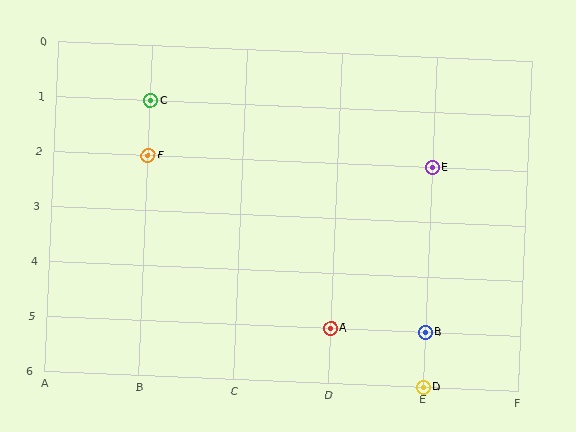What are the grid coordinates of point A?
Point A is at grid coordinates (D, 5).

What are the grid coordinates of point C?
Point C is at grid coordinates (B, 1).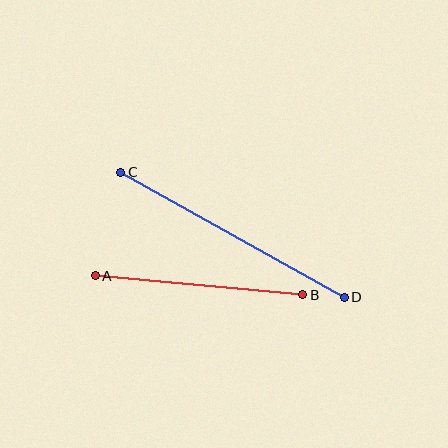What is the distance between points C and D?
The distance is approximately 256 pixels.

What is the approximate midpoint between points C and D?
The midpoint is at approximately (232, 235) pixels.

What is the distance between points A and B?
The distance is approximately 208 pixels.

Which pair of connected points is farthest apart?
Points C and D are farthest apart.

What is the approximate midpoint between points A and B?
The midpoint is at approximately (199, 285) pixels.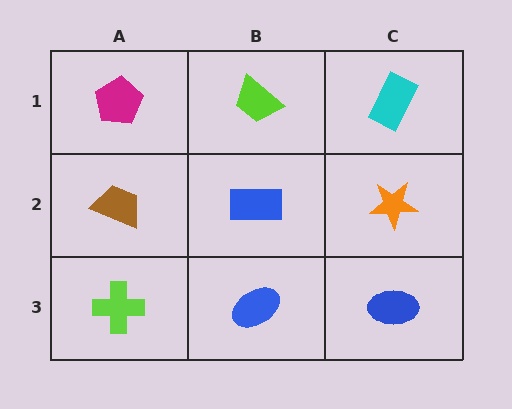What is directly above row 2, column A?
A magenta pentagon.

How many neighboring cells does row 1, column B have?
3.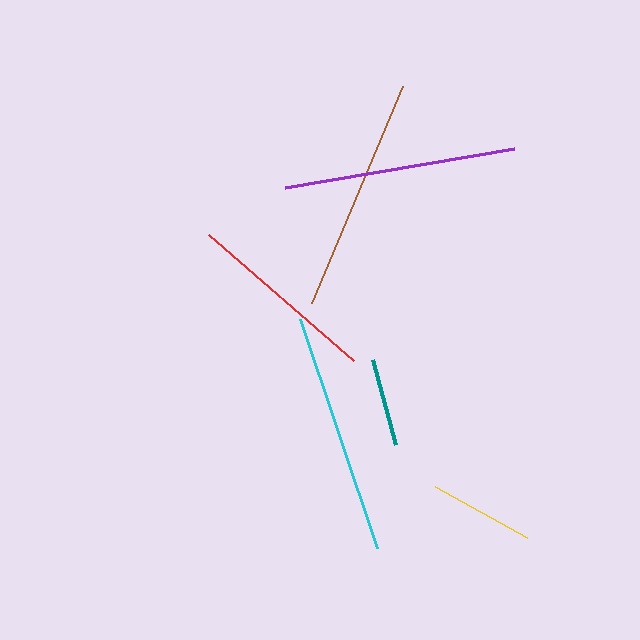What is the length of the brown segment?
The brown segment is approximately 235 pixels long.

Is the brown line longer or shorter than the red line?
The brown line is longer than the red line.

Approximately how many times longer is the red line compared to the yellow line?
The red line is approximately 1.8 times the length of the yellow line.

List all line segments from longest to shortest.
From longest to shortest: cyan, brown, purple, red, yellow, teal.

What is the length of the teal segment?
The teal segment is approximately 88 pixels long.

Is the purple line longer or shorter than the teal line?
The purple line is longer than the teal line.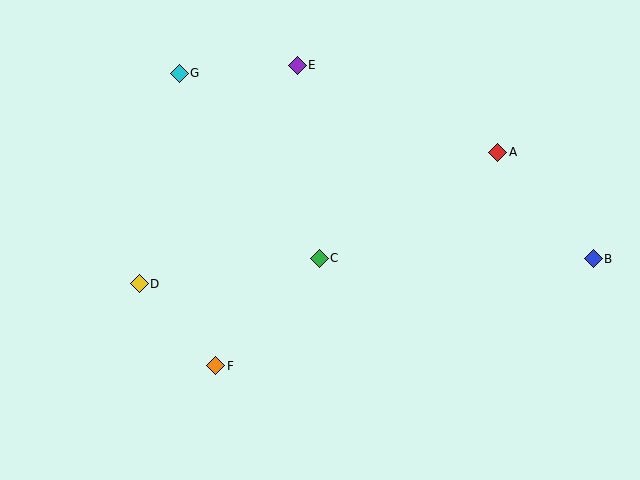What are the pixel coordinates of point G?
Point G is at (179, 73).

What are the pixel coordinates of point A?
Point A is at (498, 152).